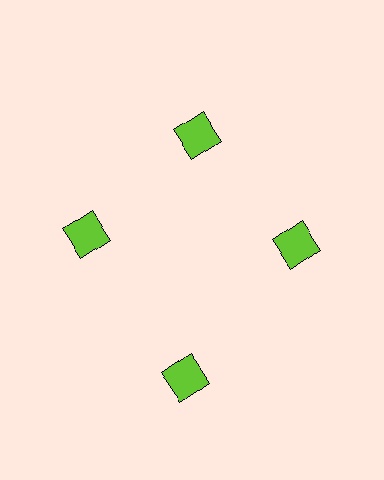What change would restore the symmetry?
The symmetry would be restored by moving it inward, back onto the ring so that all 4 squares sit at equal angles and equal distance from the center.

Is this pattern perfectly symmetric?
No. The 4 lime squares are arranged in a ring, but one element near the 6 o'clock position is pushed outward from the center, breaking the 4-fold rotational symmetry.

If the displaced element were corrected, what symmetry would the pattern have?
It would have 4-fold rotational symmetry — the pattern would map onto itself every 90 degrees.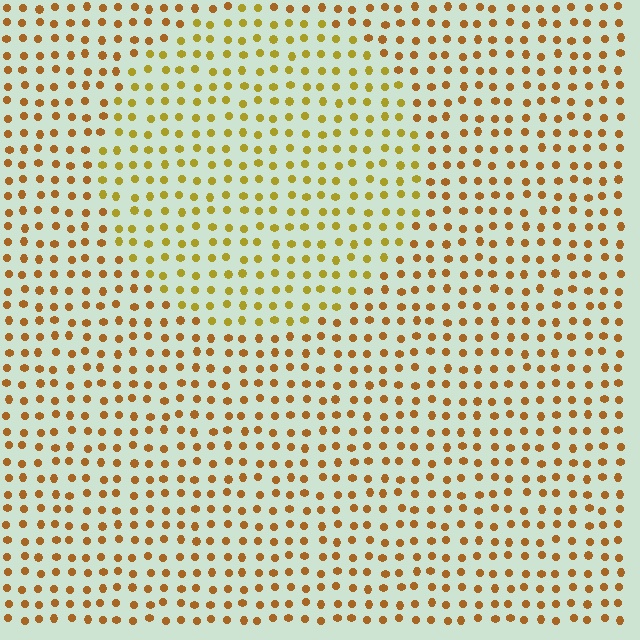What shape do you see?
I see a circle.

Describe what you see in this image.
The image is filled with small brown elements in a uniform arrangement. A circle-shaped region is visible where the elements are tinted to a slightly different hue, forming a subtle color boundary.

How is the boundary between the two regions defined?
The boundary is defined purely by a slight shift in hue (about 25 degrees). Spacing, size, and orientation are identical on both sides.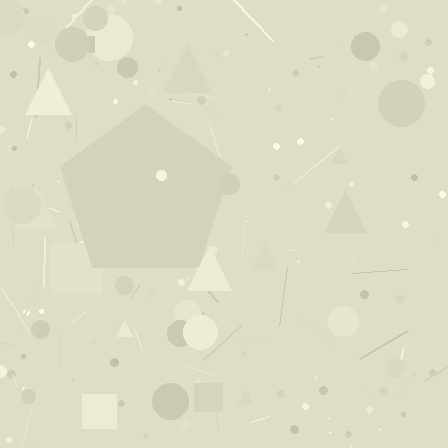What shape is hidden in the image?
A pentagon is hidden in the image.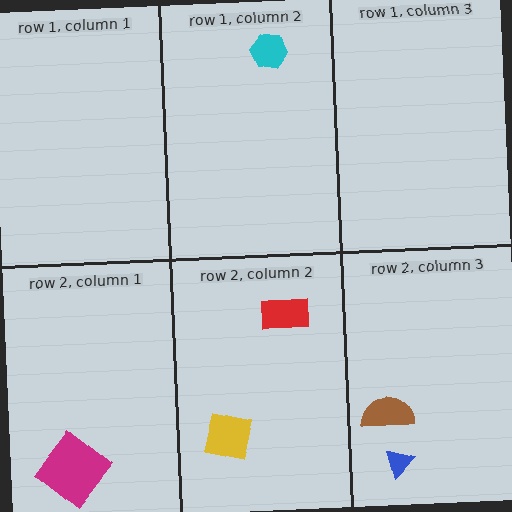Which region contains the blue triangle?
The row 2, column 3 region.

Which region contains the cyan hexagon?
The row 1, column 2 region.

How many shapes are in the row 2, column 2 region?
2.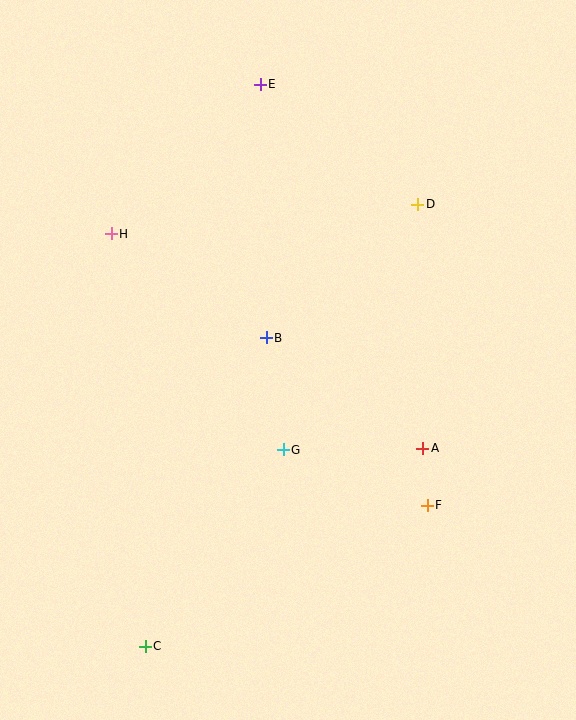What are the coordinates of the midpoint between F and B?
The midpoint between F and B is at (347, 422).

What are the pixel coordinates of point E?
Point E is at (260, 84).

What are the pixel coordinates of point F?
Point F is at (427, 505).